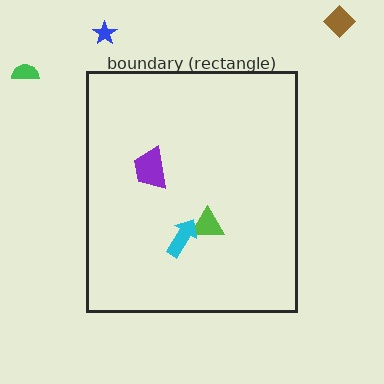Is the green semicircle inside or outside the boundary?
Outside.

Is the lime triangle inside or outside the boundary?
Inside.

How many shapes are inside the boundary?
3 inside, 3 outside.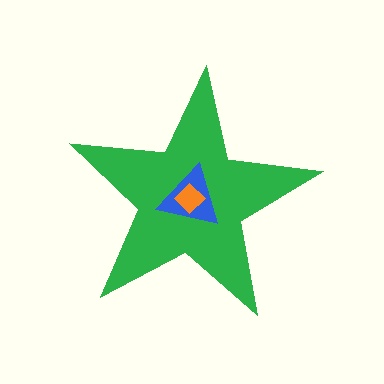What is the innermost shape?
The orange diamond.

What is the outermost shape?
The green star.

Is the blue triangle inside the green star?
Yes.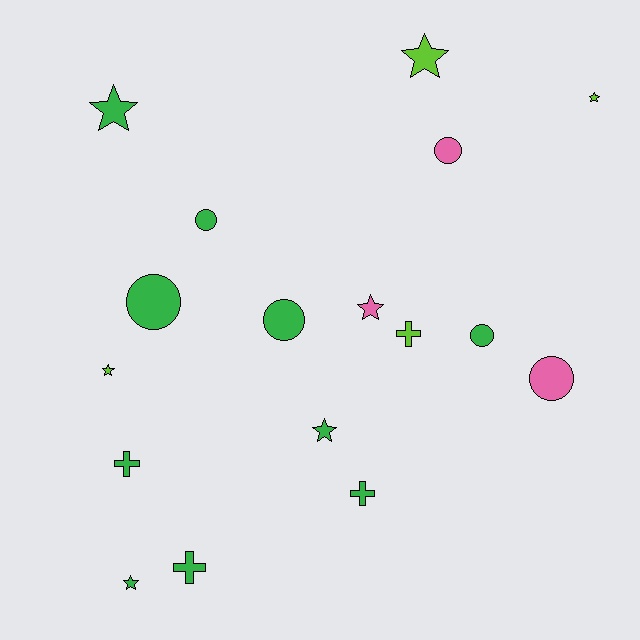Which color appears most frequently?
Green, with 10 objects.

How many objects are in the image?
There are 17 objects.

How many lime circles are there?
There are no lime circles.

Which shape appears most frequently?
Star, with 7 objects.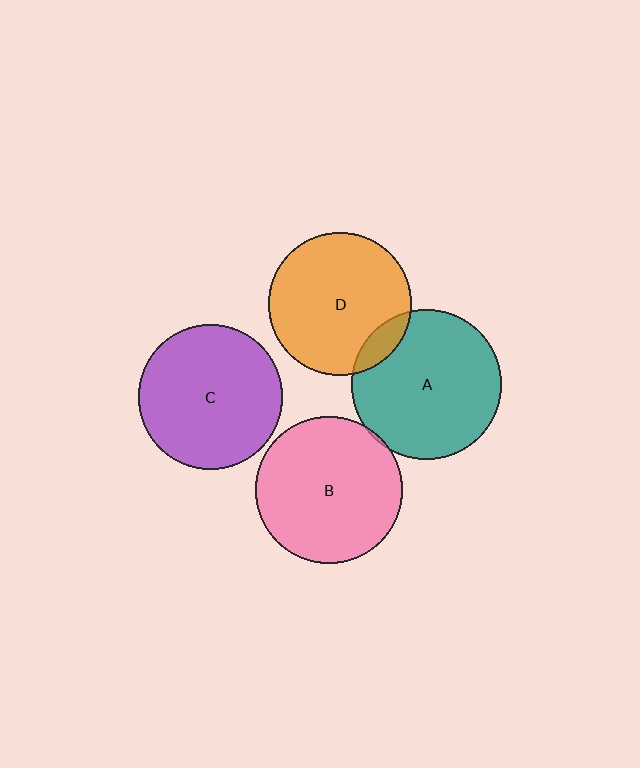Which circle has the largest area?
Circle A (teal).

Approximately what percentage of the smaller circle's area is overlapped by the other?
Approximately 10%.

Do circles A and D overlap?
Yes.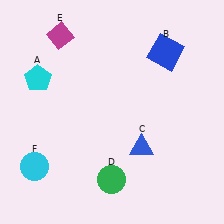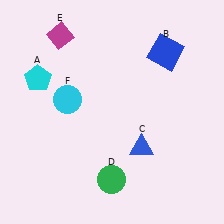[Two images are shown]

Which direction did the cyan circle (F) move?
The cyan circle (F) moved up.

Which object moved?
The cyan circle (F) moved up.